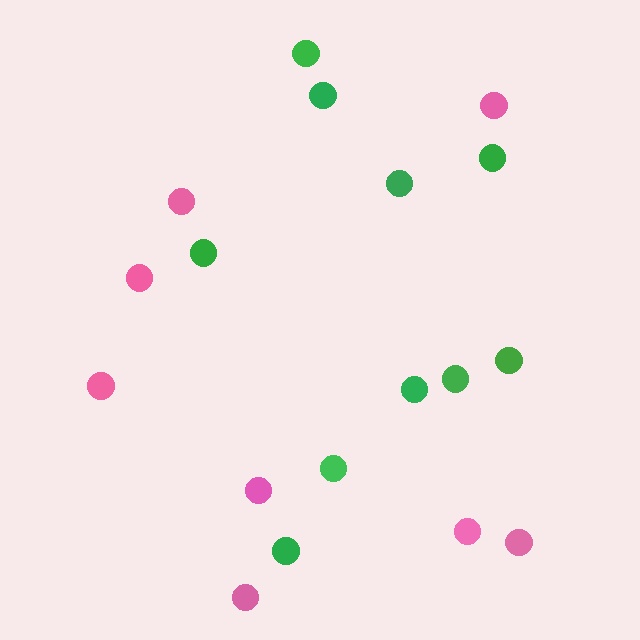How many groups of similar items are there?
There are 2 groups: one group of pink circles (8) and one group of green circles (10).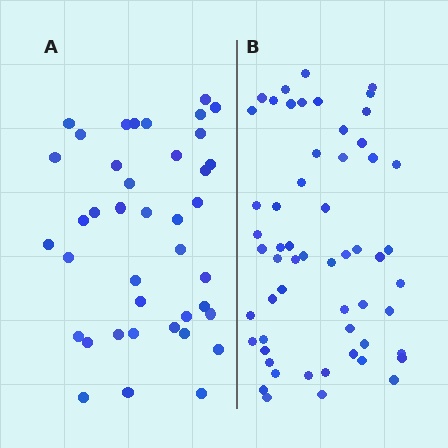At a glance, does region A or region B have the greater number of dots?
Region B (the right region) has more dots.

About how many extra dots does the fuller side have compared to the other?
Region B has approximately 15 more dots than region A.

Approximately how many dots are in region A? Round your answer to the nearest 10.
About 40 dots.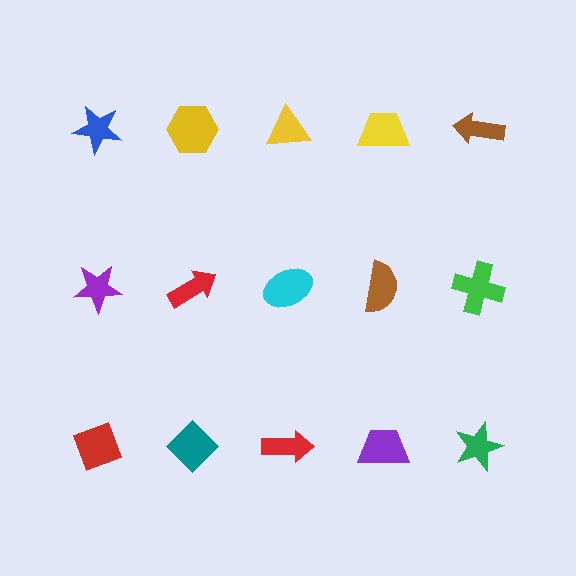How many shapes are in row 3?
5 shapes.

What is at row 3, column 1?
A red diamond.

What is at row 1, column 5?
A brown arrow.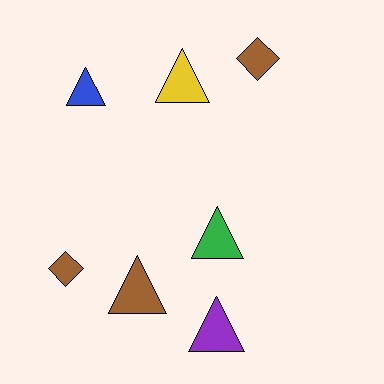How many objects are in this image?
There are 7 objects.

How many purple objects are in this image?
There is 1 purple object.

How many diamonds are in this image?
There are 2 diamonds.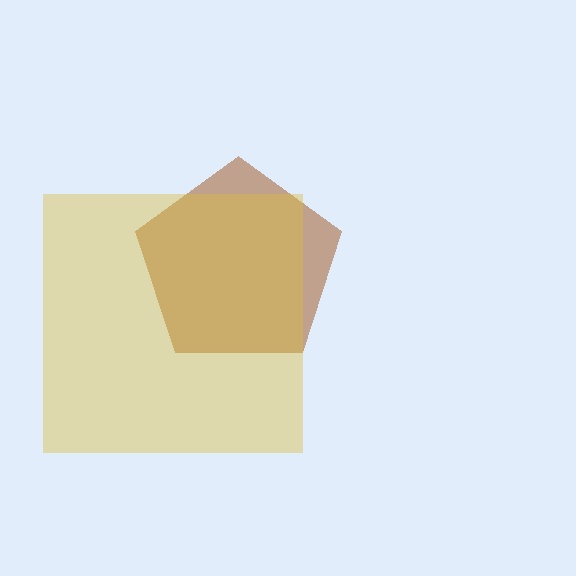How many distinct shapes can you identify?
There are 2 distinct shapes: a brown pentagon, a yellow square.